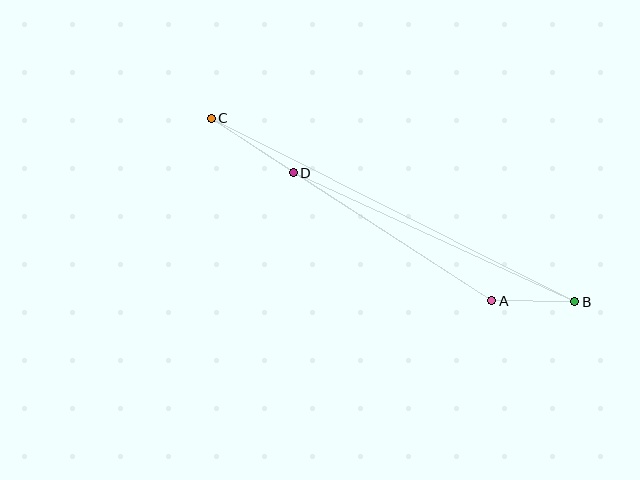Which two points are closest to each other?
Points A and B are closest to each other.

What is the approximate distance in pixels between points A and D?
The distance between A and D is approximately 237 pixels.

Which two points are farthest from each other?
Points B and C are farthest from each other.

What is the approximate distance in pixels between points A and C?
The distance between A and C is approximately 335 pixels.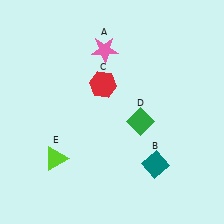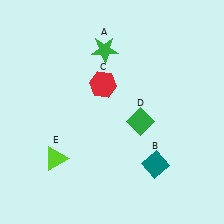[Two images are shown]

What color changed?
The star (A) changed from pink in Image 1 to green in Image 2.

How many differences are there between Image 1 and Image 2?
There is 1 difference between the two images.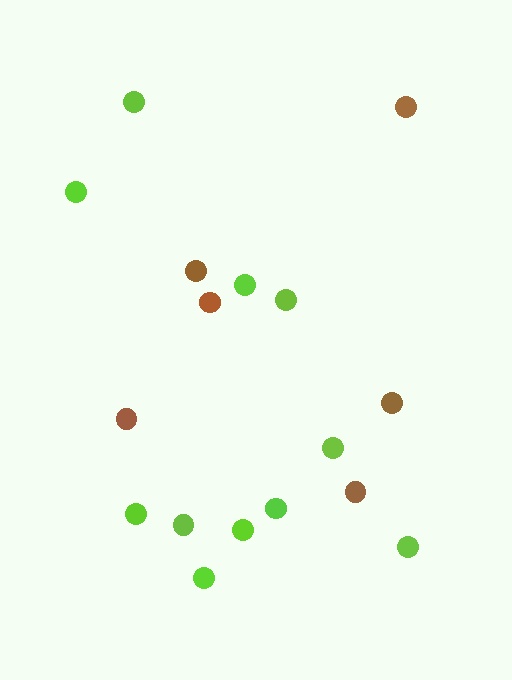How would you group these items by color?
There are 2 groups: one group of lime circles (11) and one group of brown circles (6).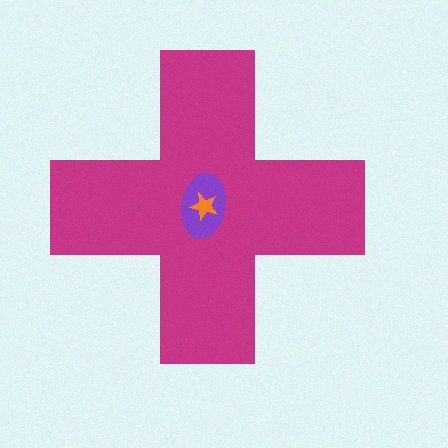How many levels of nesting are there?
3.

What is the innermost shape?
The orange star.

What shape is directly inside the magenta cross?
The purple ellipse.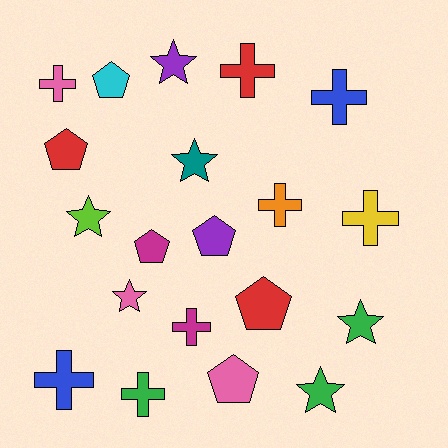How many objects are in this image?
There are 20 objects.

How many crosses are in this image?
There are 8 crosses.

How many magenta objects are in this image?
There are 2 magenta objects.